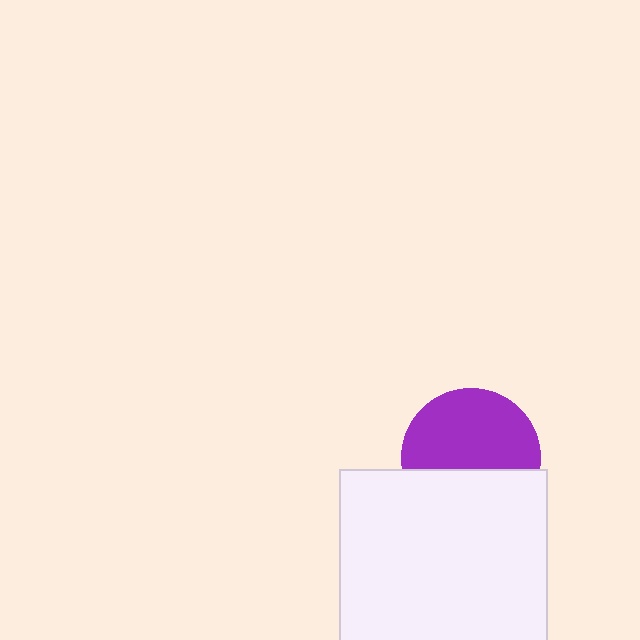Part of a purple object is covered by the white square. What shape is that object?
It is a circle.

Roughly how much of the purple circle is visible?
About half of it is visible (roughly 60%).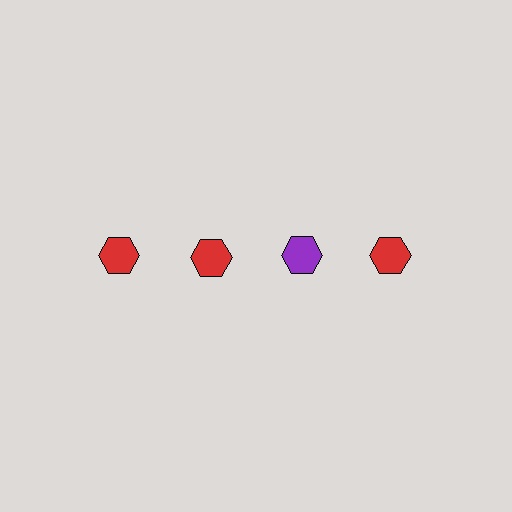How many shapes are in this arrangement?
There are 4 shapes arranged in a grid pattern.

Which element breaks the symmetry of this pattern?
The purple hexagon in the top row, center column breaks the symmetry. All other shapes are red hexagons.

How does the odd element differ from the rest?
It has a different color: purple instead of red.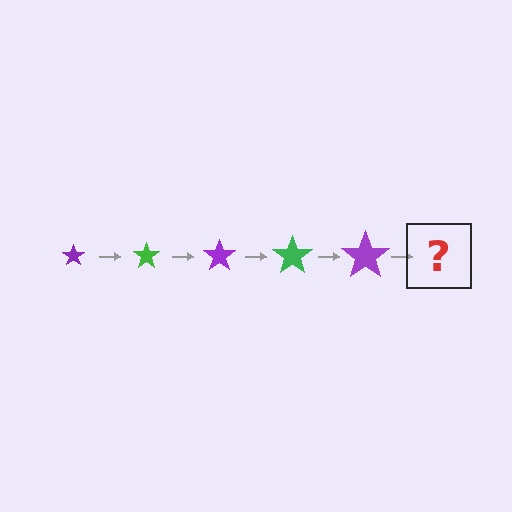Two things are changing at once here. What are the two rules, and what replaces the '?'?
The two rules are that the star grows larger each step and the color cycles through purple and green. The '?' should be a green star, larger than the previous one.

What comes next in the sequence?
The next element should be a green star, larger than the previous one.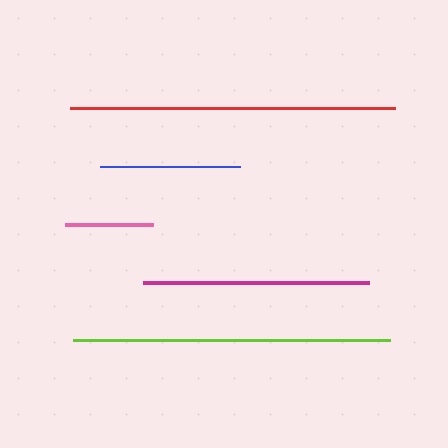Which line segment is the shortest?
The pink line is the shortest at approximately 88 pixels.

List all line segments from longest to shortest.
From longest to shortest: red, lime, magenta, blue, pink.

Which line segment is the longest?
The red line is the longest at approximately 325 pixels.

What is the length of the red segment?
The red segment is approximately 325 pixels long.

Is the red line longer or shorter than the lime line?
The red line is longer than the lime line.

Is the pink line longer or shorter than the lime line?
The lime line is longer than the pink line.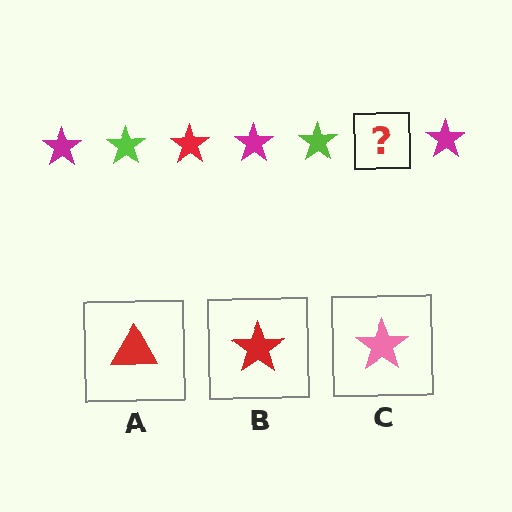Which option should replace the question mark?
Option B.